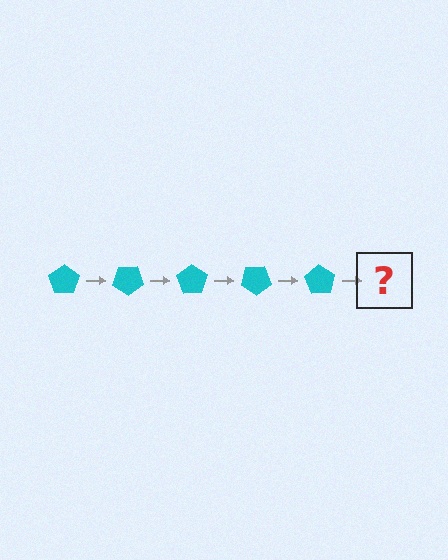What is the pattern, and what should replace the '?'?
The pattern is that the pentagon rotates 35 degrees each step. The '?' should be a cyan pentagon rotated 175 degrees.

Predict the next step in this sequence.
The next step is a cyan pentagon rotated 175 degrees.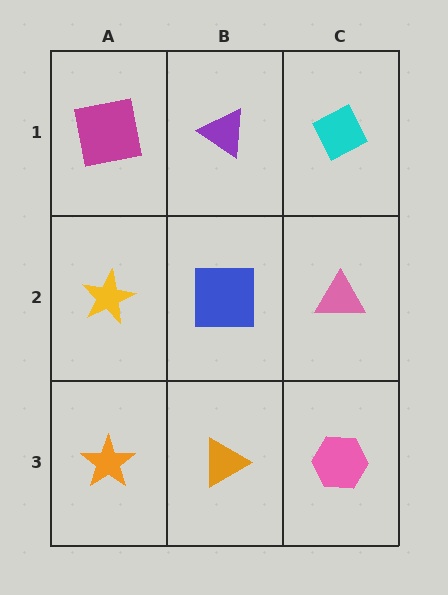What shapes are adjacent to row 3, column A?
A yellow star (row 2, column A), an orange triangle (row 3, column B).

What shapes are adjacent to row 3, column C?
A pink triangle (row 2, column C), an orange triangle (row 3, column B).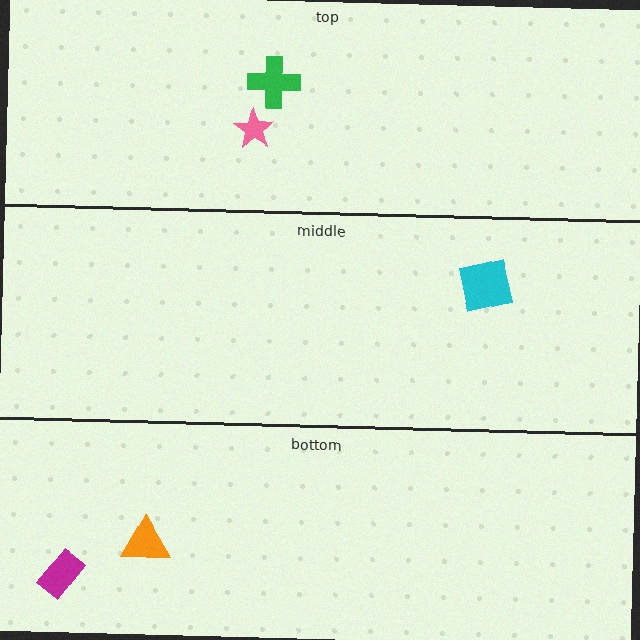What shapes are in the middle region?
The cyan square.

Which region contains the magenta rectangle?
The bottom region.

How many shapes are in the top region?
2.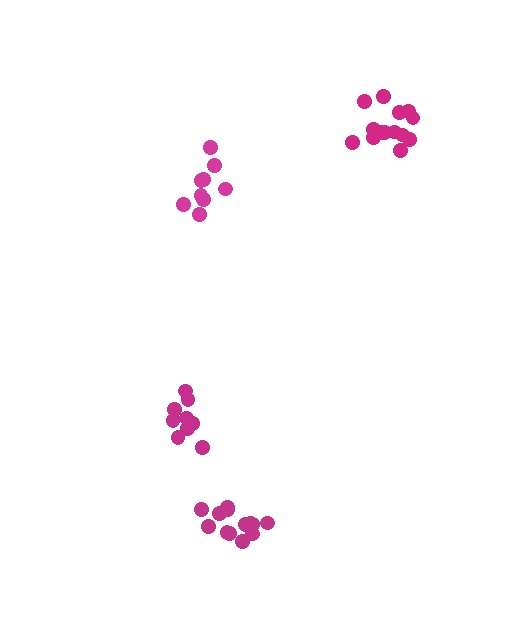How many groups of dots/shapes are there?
There are 4 groups.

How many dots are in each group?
Group 1: 14 dots, Group 2: 13 dots, Group 3: 9 dots, Group 4: 9 dots (45 total).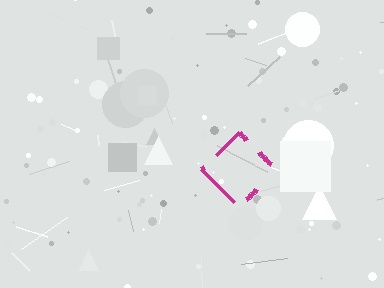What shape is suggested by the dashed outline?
The dashed outline suggests a diamond.